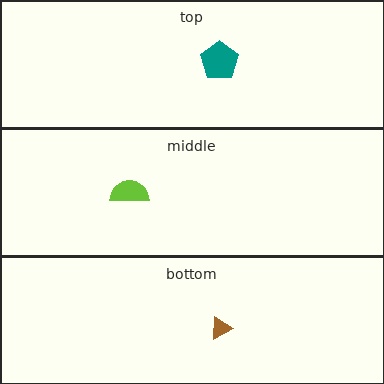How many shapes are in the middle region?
1.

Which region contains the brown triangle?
The bottom region.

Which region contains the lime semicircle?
The middle region.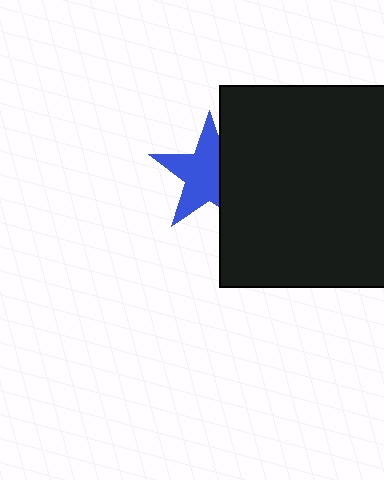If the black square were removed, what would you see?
You would see the complete blue star.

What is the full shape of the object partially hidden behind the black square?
The partially hidden object is a blue star.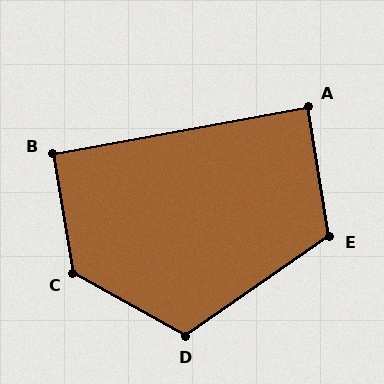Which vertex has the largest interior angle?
C, at approximately 128 degrees.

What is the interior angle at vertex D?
Approximately 116 degrees (obtuse).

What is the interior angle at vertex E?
Approximately 116 degrees (obtuse).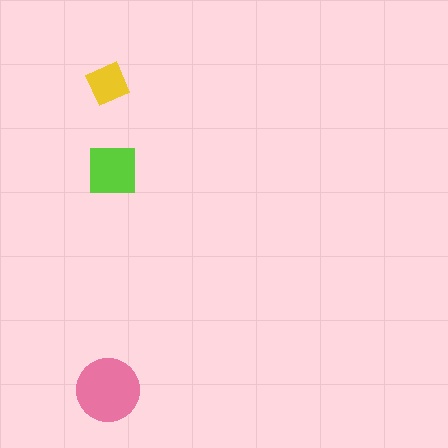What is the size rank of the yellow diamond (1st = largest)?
3rd.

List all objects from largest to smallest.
The pink circle, the lime square, the yellow diamond.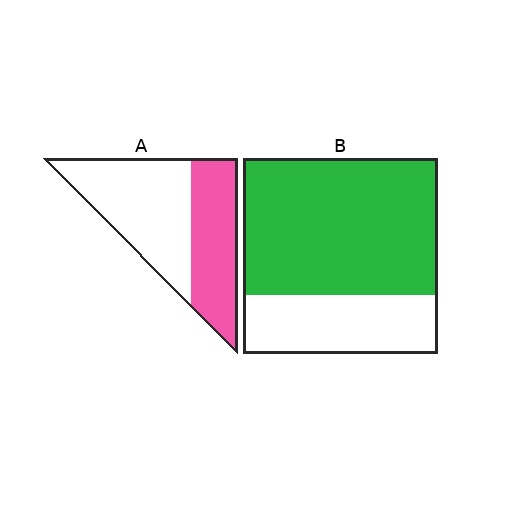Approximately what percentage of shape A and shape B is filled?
A is approximately 40% and B is approximately 70%.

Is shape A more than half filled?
No.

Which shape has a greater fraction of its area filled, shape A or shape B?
Shape B.